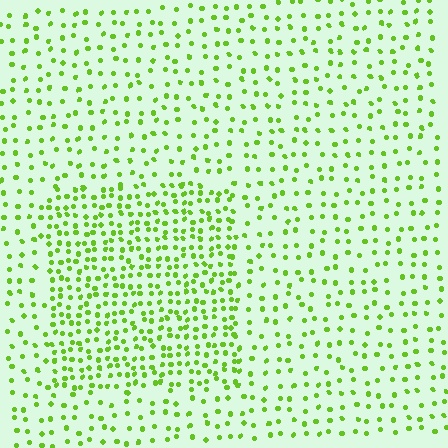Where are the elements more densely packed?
The elements are more densely packed inside the rectangle boundary.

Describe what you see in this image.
The image contains small lime elements arranged at two different densities. A rectangle-shaped region is visible where the elements are more densely packed than the surrounding area.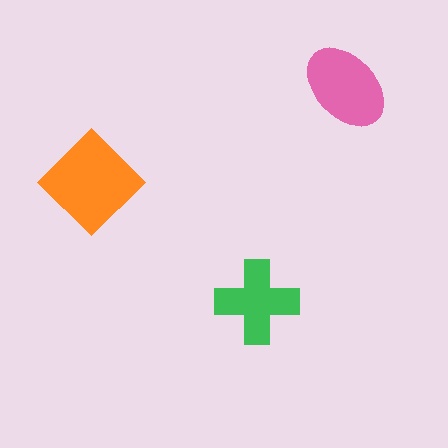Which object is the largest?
The orange diamond.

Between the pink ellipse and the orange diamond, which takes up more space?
The orange diamond.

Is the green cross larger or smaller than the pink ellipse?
Smaller.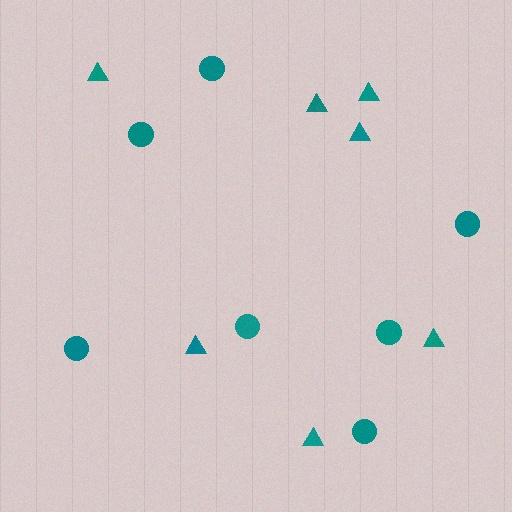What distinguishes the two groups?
There are 2 groups: one group of circles (7) and one group of triangles (7).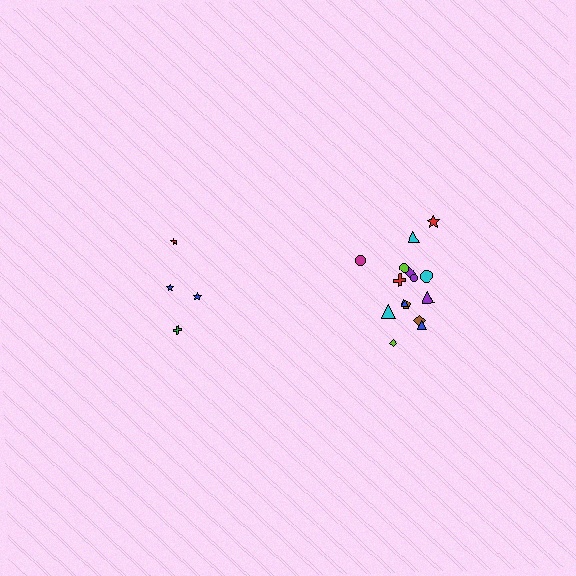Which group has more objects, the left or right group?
The right group.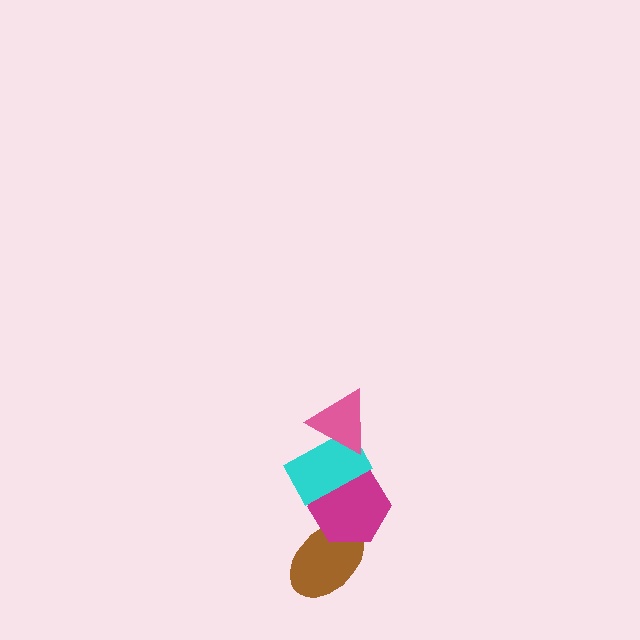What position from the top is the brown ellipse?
The brown ellipse is 4th from the top.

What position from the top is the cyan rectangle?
The cyan rectangle is 2nd from the top.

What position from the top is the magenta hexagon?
The magenta hexagon is 3rd from the top.